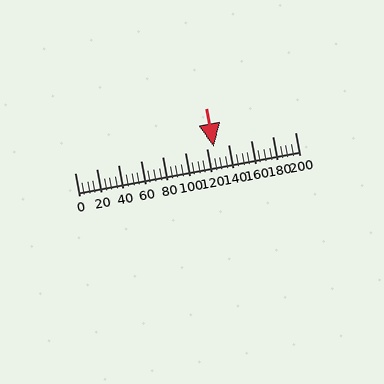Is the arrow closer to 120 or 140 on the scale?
The arrow is closer to 120.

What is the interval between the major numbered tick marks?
The major tick marks are spaced 20 units apart.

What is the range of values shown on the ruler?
The ruler shows values from 0 to 200.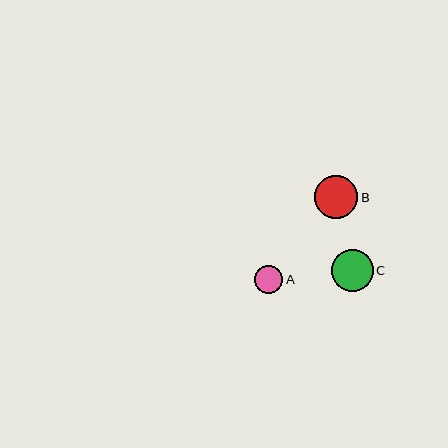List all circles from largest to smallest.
From largest to smallest: B, C, A.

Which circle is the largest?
Circle B is the largest with a size of approximately 43 pixels.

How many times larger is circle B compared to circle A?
Circle B is approximately 1.5 times the size of circle A.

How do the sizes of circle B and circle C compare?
Circle B and circle C are approximately the same size.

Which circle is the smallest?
Circle A is the smallest with a size of approximately 28 pixels.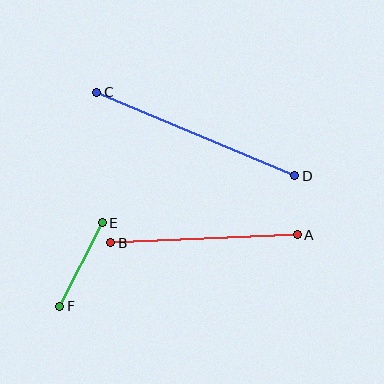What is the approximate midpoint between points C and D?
The midpoint is at approximately (196, 134) pixels.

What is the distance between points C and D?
The distance is approximately 215 pixels.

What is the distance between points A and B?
The distance is approximately 187 pixels.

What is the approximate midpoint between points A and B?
The midpoint is at approximately (204, 239) pixels.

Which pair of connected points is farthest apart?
Points C and D are farthest apart.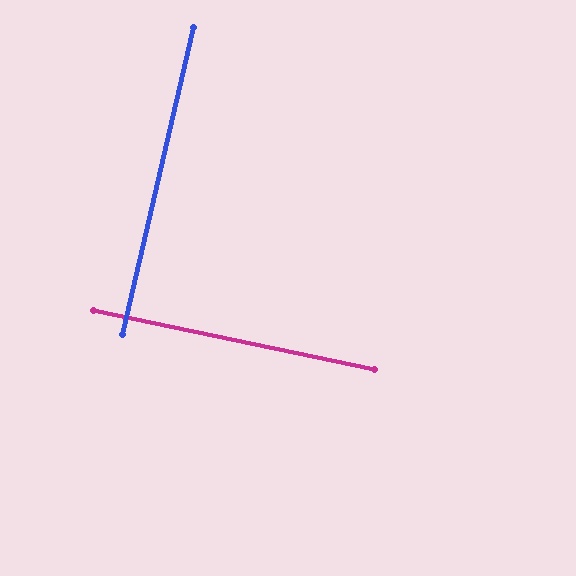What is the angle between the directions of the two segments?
Approximately 89 degrees.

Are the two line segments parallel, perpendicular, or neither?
Perpendicular — they meet at approximately 89°.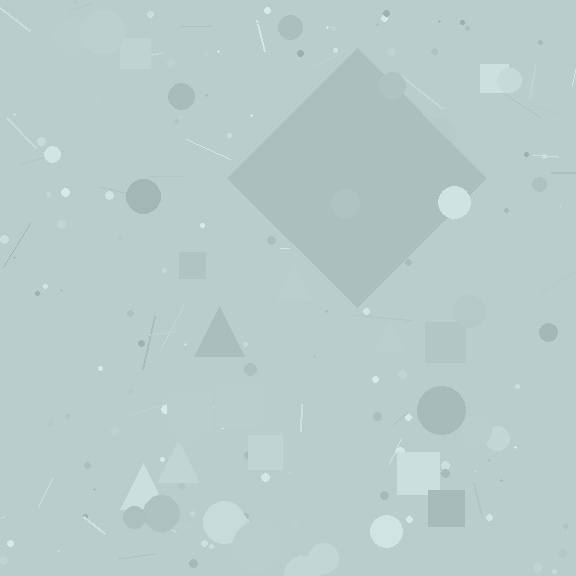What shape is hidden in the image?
A diamond is hidden in the image.